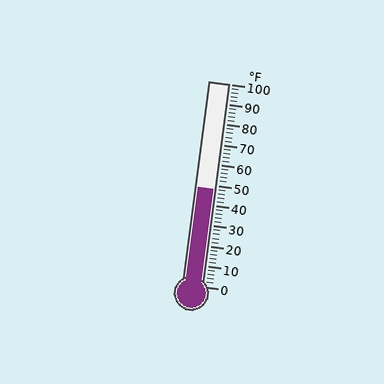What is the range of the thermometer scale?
The thermometer scale ranges from 0°F to 100°F.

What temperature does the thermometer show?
The thermometer shows approximately 48°F.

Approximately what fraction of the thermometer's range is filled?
The thermometer is filled to approximately 50% of its range.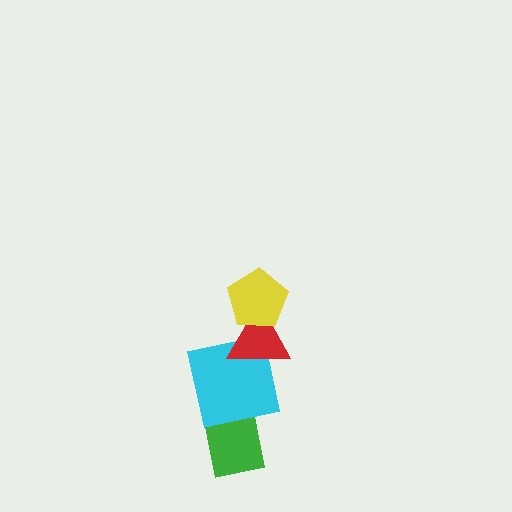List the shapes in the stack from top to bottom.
From top to bottom: the yellow pentagon, the red triangle, the cyan square, the green rectangle.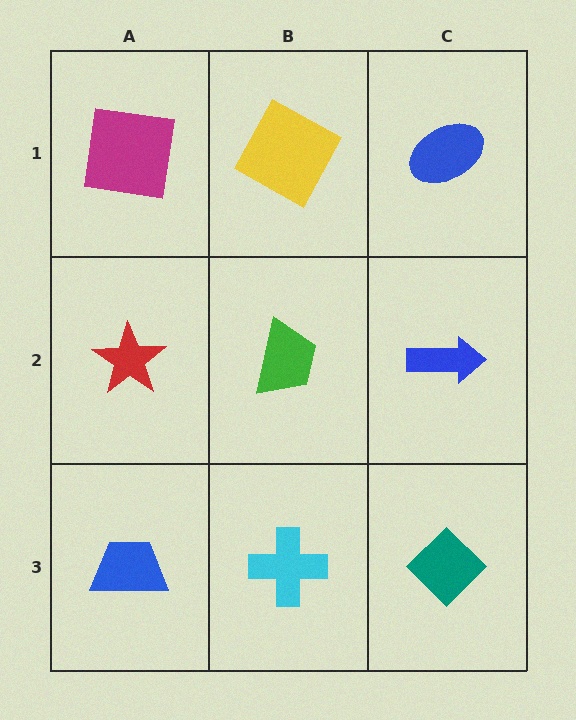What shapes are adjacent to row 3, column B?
A green trapezoid (row 2, column B), a blue trapezoid (row 3, column A), a teal diamond (row 3, column C).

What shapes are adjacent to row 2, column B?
A yellow square (row 1, column B), a cyan cross (row 3, column B), a red star (row 2, column A), a blue arrow (row 2, column C).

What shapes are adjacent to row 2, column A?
A magenta square (row 1, column A), a blue trapezoid (row 3, column A), a green trapezoid (row 2, column B).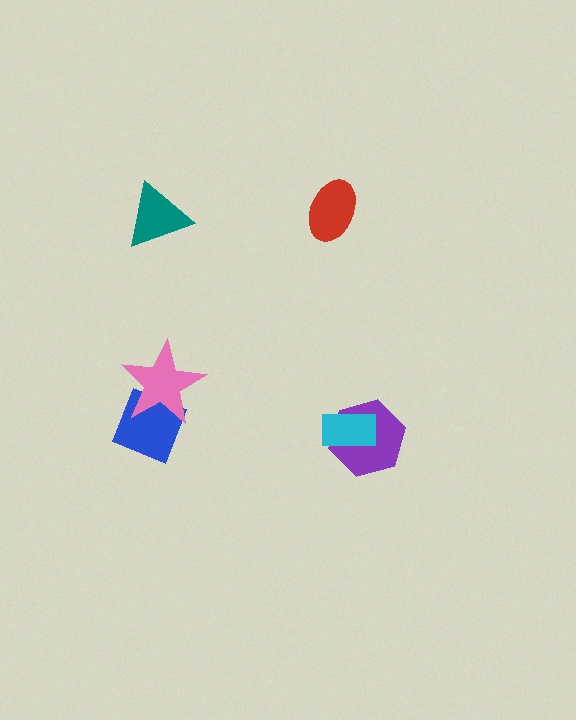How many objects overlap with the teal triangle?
0 objects overlap with the teal triangle.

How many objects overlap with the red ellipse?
0 objects overlap with the red ellipse.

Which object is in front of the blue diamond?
The pink star is in front of the blue diamond.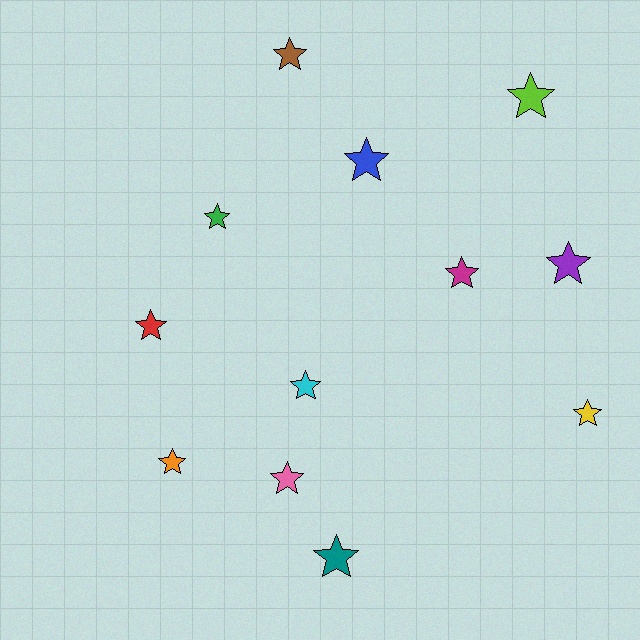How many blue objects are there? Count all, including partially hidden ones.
There is 1 blue object.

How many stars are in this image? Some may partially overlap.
There are 12 stars.